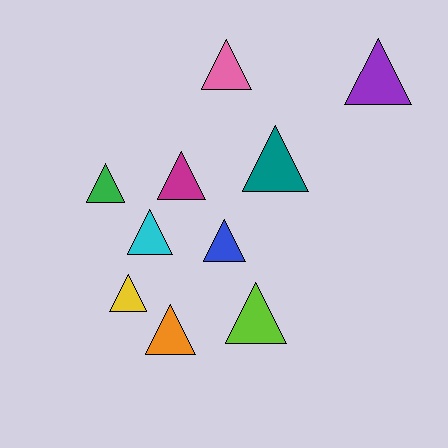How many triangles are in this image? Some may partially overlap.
There are 10 triangles.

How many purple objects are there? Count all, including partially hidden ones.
There is 1 purple object.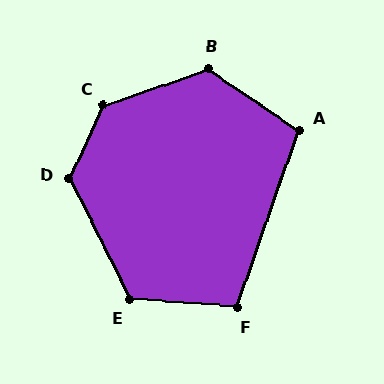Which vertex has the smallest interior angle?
A, at approximately 104 degrees.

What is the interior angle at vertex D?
Approximately 128 degrees (obtuse).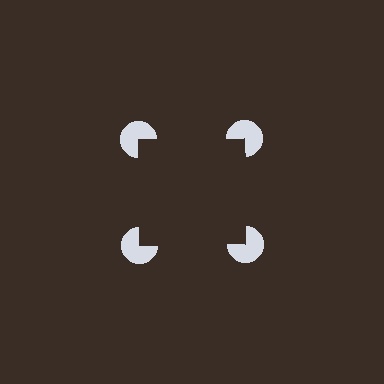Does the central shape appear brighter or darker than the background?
It typically appears slightly darker than the background, even though no actual brightness change is drawn.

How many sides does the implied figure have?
4 sides.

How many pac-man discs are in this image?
There are 4 — one at each vertex of the illusory square.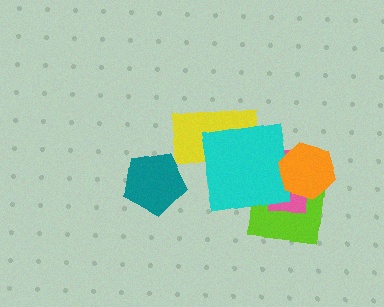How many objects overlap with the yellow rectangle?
1 object overlaps with the yellow rectangle.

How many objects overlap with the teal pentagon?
0 objects overlap with the teal pentagon.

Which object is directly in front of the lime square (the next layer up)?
The pink rectangle is directly in front of the lime square.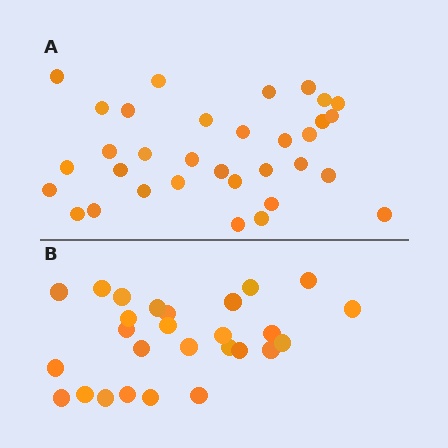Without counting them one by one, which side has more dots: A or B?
Region A (the top region) has more dots.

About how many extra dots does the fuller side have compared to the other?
Region A has about 6 more dots than region B.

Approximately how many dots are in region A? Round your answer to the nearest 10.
About 30 dots. (The exact count is 33, which rounds to 30.)